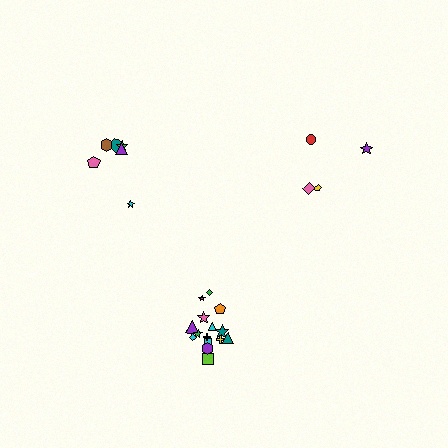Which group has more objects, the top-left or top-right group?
The top-left group.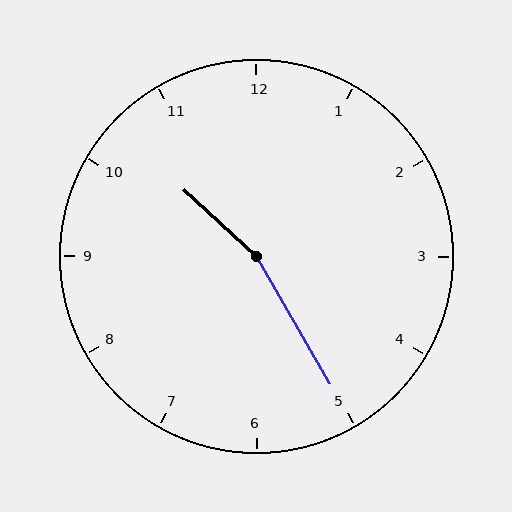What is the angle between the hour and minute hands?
Approximately 162 degrees.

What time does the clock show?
10:25.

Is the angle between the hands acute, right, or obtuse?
It is obtuse.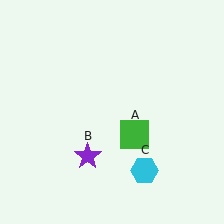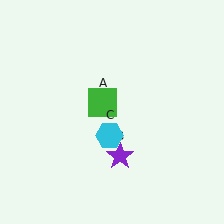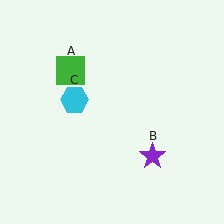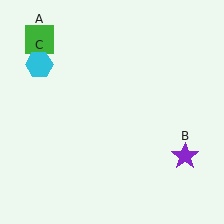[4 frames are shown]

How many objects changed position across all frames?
3 objects changed position: green square (object A), purple star (object B), cyan hexagon (object C).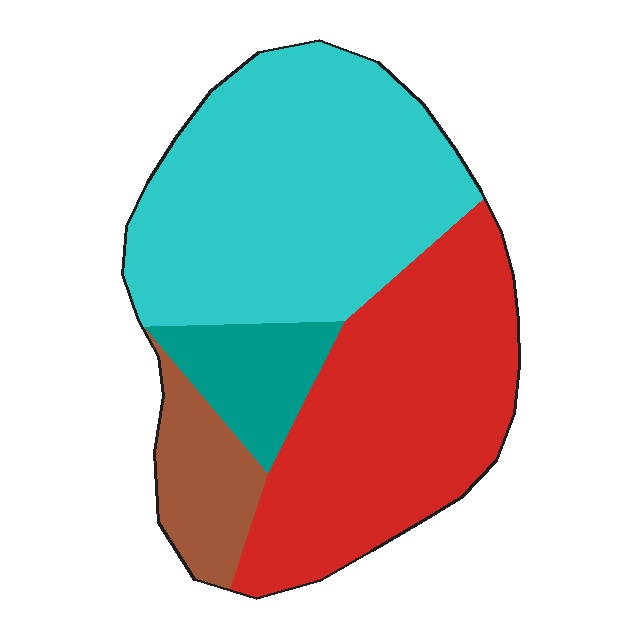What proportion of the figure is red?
Red covers roughly 35% of the figure.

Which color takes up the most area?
Cyan, at roughly 45%.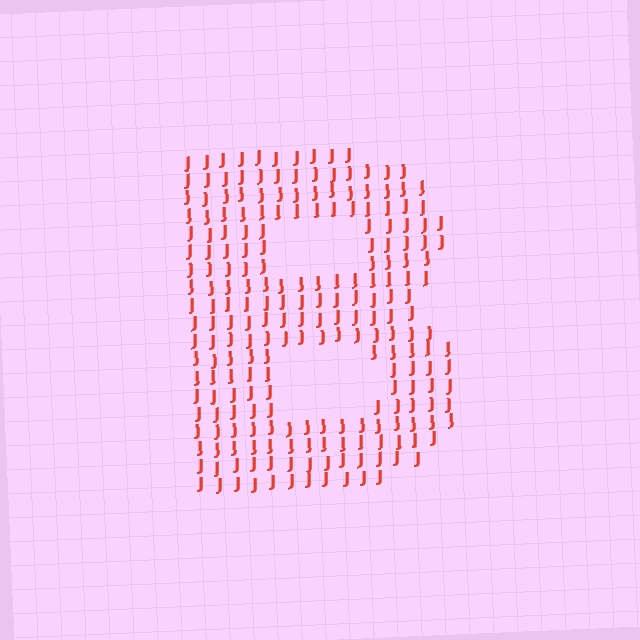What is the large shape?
The large shape is the letter B.